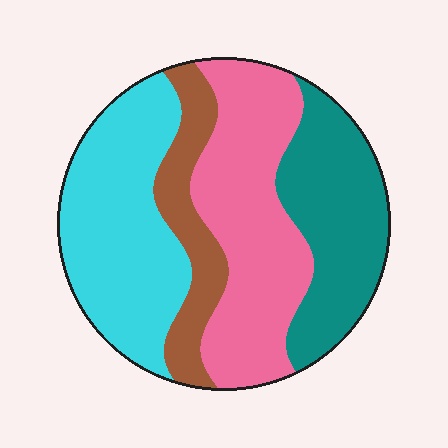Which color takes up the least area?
Brown, at roughly 15%.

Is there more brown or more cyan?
Cyan.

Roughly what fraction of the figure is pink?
Pink takes up between a sixth and a third of the figure.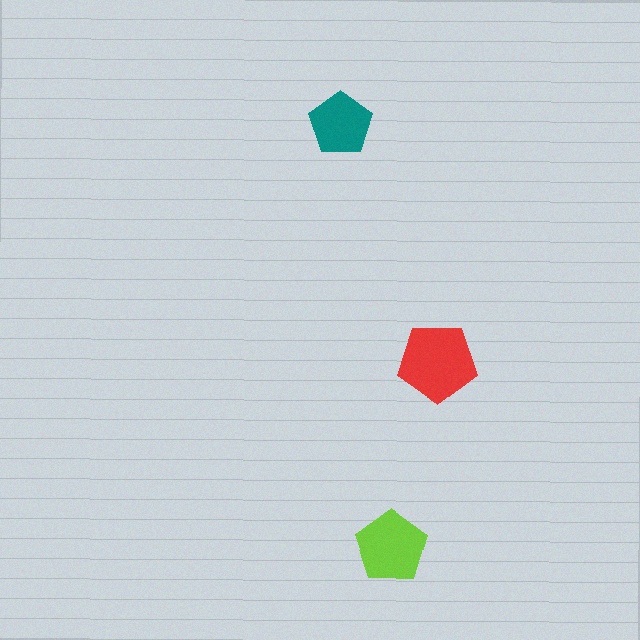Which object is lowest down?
The lime pentagon is bottommost.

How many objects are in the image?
There are 3 objects in the image.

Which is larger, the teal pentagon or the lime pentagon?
The lime one.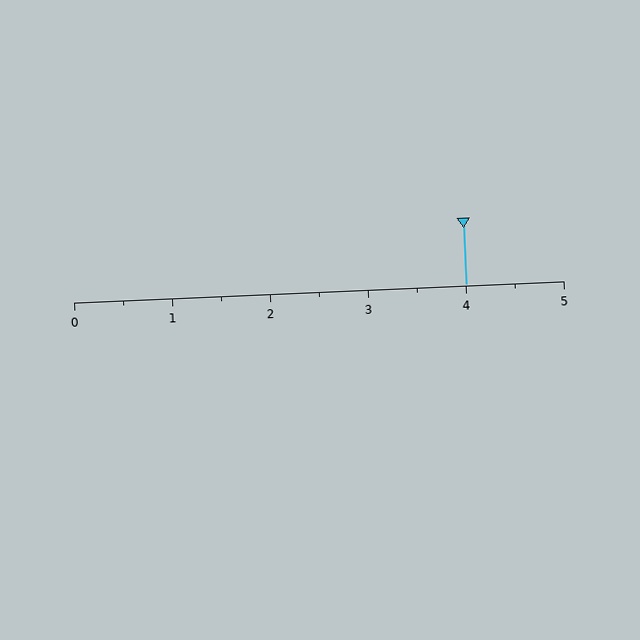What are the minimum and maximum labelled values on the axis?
The axis runs from 0 to 5.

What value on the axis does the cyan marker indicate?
The marker indicates approximately 4.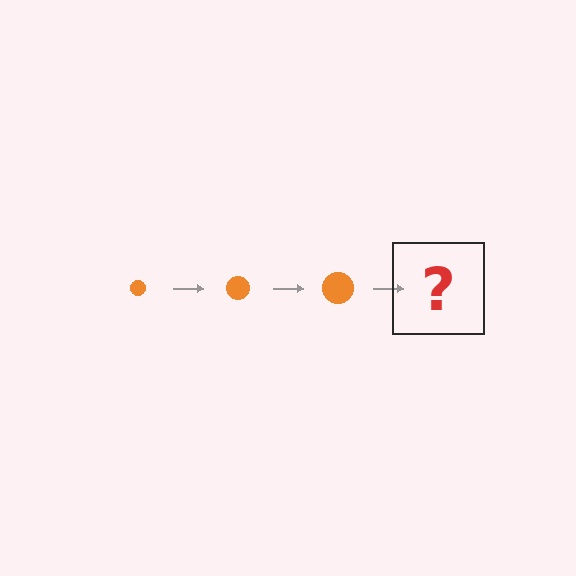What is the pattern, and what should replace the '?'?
The pattern is that the circle gets progressively larger each step. The '?' should be an orange circle, larger than the previous one.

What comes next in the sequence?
The next element should be an orange circle, larger than the previous one.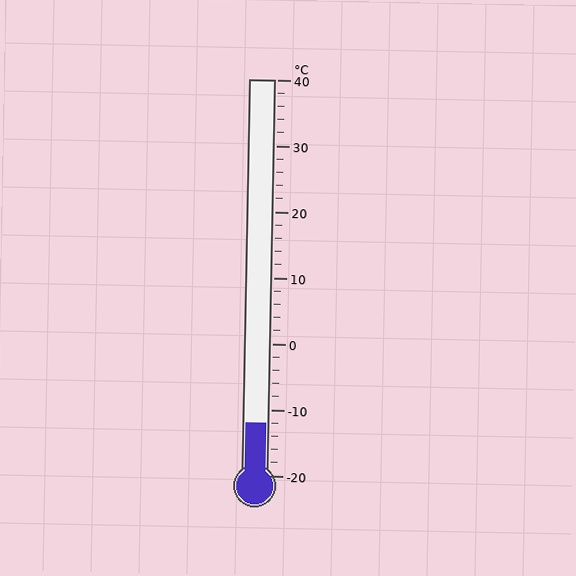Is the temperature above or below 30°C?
The temperature is below 30°C.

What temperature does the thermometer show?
The thermometer shows approximately -12°C.